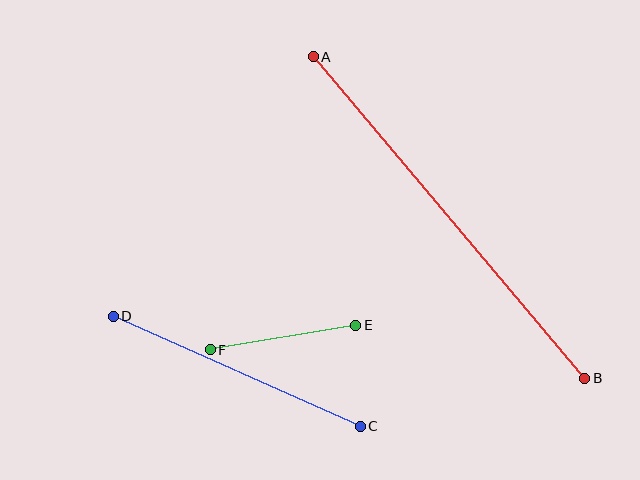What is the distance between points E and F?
The distance is approximately 147 pixels.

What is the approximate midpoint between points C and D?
The midpoint is at approximately (237, 371) pixels.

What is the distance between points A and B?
The distance is approximately 421 pixels.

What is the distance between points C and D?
The distance is approximately 271 pixels.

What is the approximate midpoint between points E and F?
The midpoint is at approximately (283, 338) pixels.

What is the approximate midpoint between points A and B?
The midpoint is at approximately (449, 218) pixels.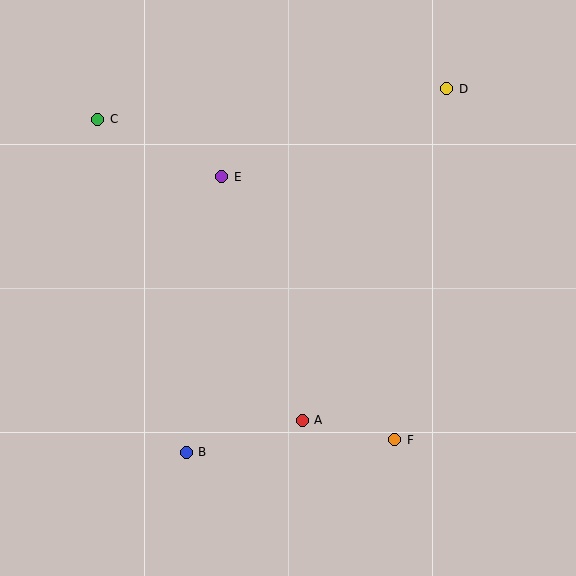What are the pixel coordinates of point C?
Point C is at (98, 119).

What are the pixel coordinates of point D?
Point D is at (447, 89).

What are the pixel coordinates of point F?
Point F is at (395, 440).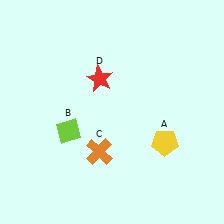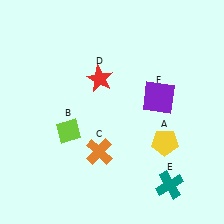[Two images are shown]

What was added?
A teal cross (E), a purple square (F) were added in Image 2.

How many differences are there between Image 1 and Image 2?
There are 2 differences between the two images.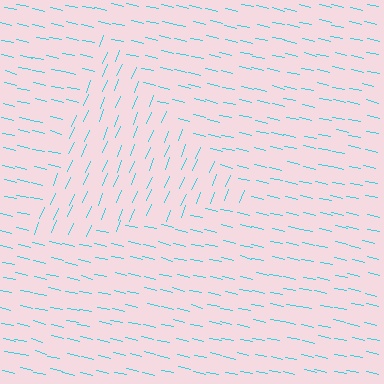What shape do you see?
I see a triangle.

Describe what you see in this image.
The image is filled with small cyan line segments. A triangle region in the image has lines oriented differently from the surrounding lines, creating a visible texture boundary.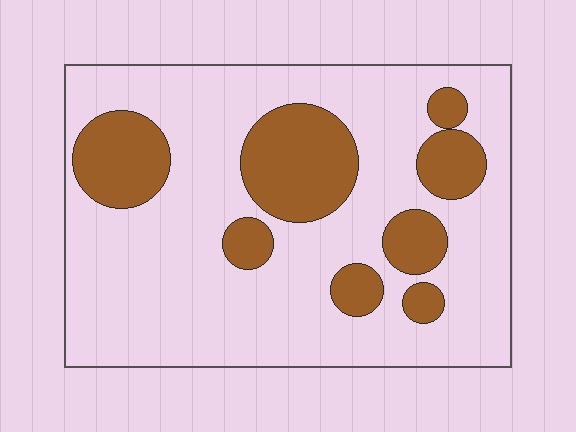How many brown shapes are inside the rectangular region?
8.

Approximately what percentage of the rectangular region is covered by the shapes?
Approximately 25%.